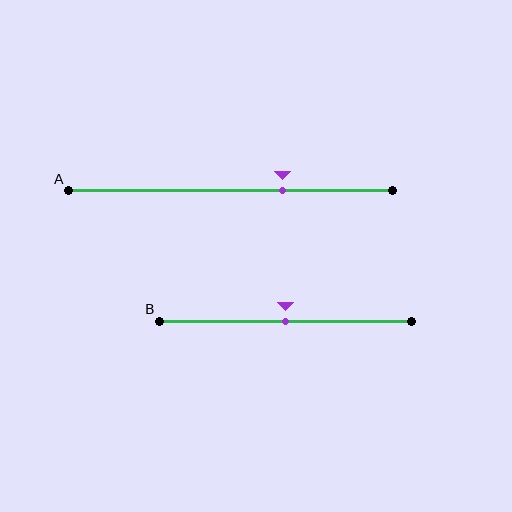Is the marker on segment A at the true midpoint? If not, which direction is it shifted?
No, the marker on segment A is shifted to the right by about 16% of the segment length.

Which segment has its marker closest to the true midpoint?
Segment B has its marker closest to the true midpoint.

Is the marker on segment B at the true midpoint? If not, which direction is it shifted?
Yes, the marker on segment B is at the true midpoint.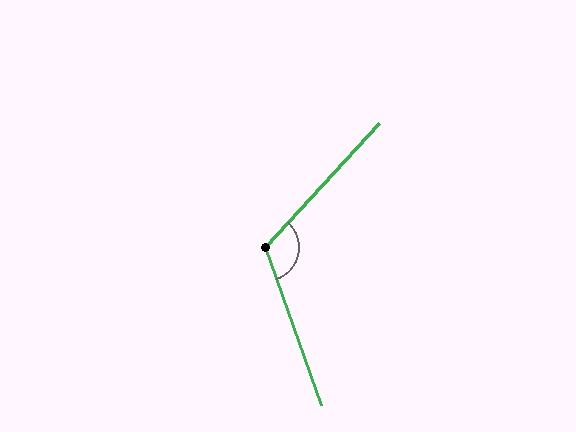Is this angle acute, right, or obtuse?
It is obtuse.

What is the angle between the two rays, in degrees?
Approximately 118 degrees.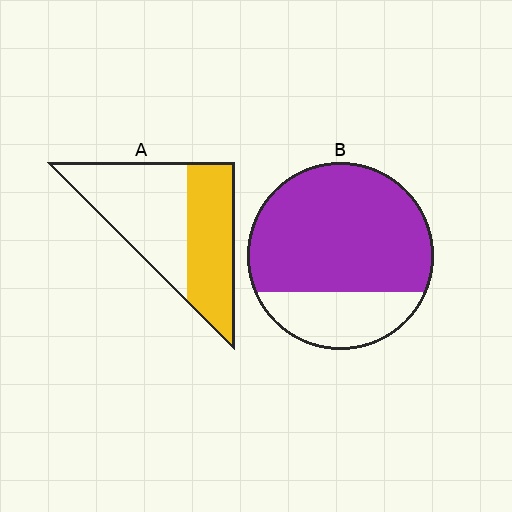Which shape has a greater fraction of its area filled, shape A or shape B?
Shape B.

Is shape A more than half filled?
No.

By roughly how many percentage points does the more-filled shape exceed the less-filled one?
By roughly 30 percentage points (B over A).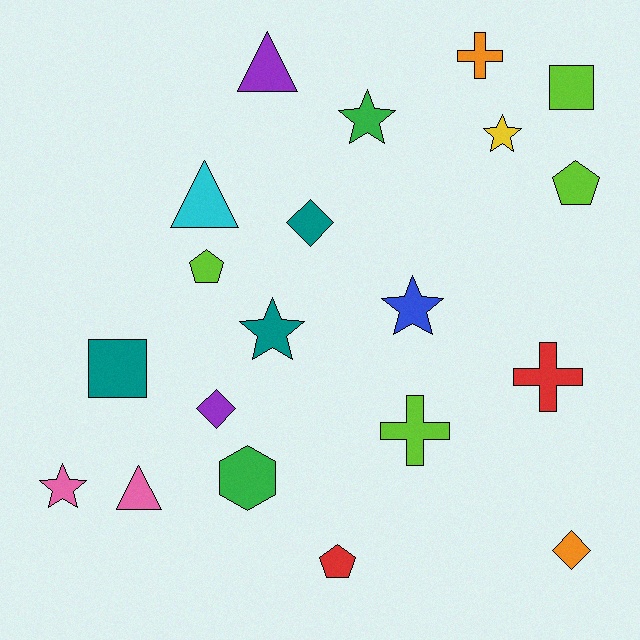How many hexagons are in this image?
There is 1 hexagon.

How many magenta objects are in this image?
There are no magenta objects.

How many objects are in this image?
There are 20 objects.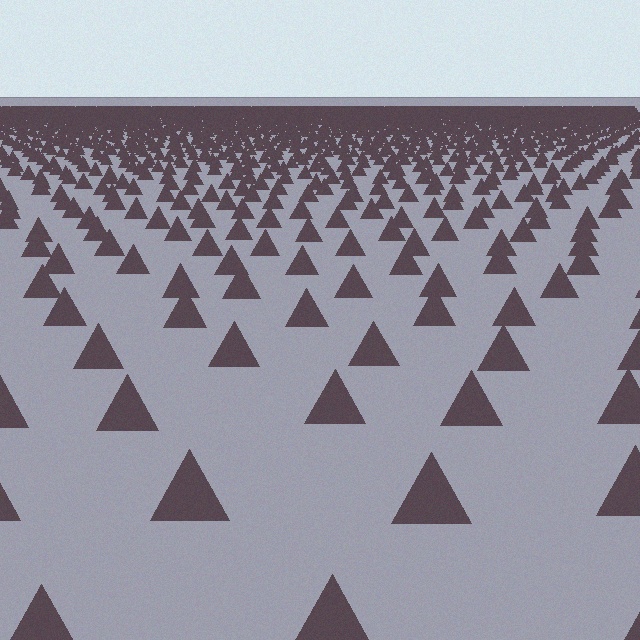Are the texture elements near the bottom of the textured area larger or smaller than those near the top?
Larger. Near the bottom, elements are closer to the viewer and appear at a bigger on-screen size.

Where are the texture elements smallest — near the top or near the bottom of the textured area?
Near the top.